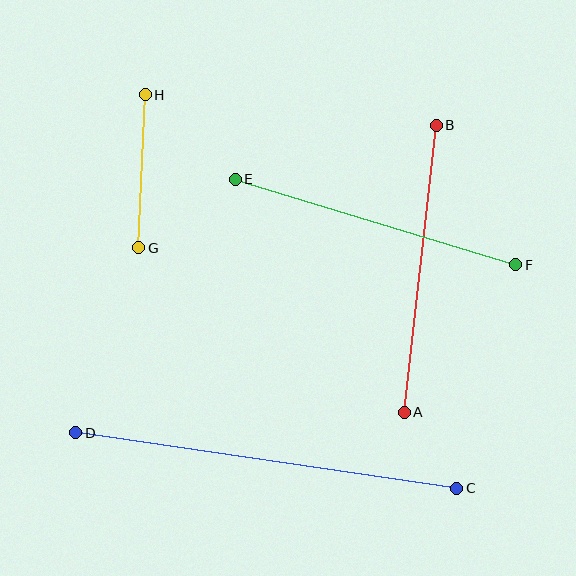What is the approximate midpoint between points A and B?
The midpoint is at approximately (420, 269) pixels.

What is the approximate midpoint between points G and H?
The midpoint is at approximately (142, 171) pixels.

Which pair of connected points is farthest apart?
Points C and D are farthest apart.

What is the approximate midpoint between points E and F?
The midpoint is at approximately (375, 222) pixels.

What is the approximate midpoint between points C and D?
The midpoint is at approximately (266, 461) pixels.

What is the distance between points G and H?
The distance is approximately 153 pixels.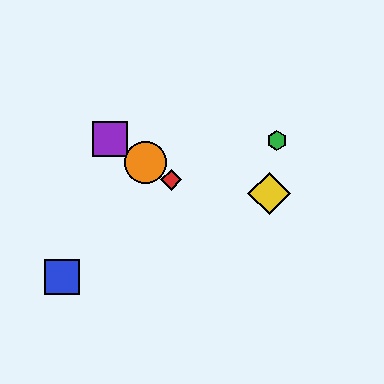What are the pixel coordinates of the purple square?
The purple square is at (110, 139).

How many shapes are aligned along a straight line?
3 shapes (the red diamond, the purple square, the orange circle) are aligned along a straight line.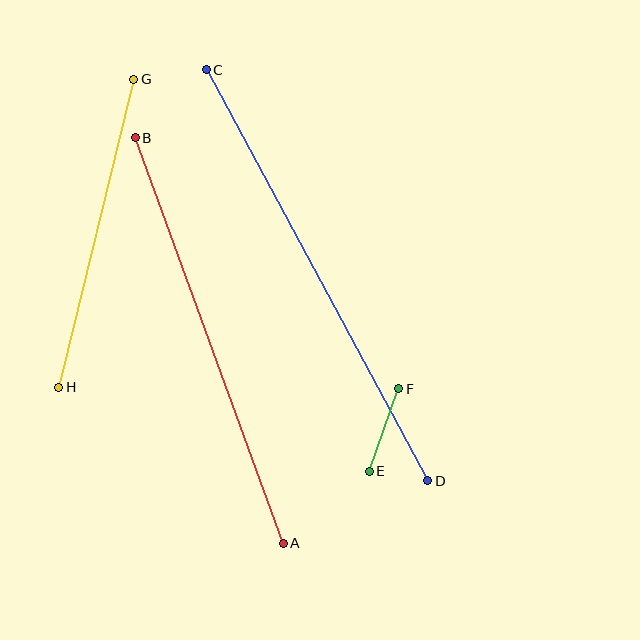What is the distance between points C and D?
The distance is approximately 467 pixels.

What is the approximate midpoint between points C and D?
The midpoint is at approximately (317, 275) pixels.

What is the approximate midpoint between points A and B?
The midpoint is at approximately (209, 341) pixels.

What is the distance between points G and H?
The distance is approximately 317 pixels.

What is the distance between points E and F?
The distance is approximately 88 pixels.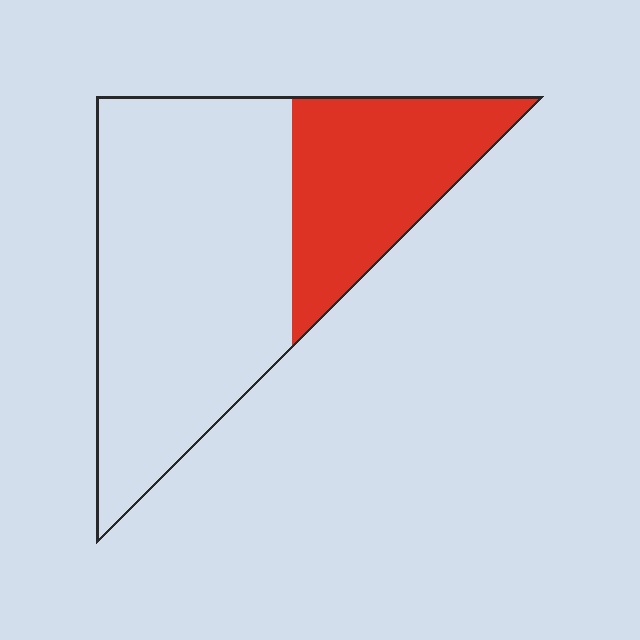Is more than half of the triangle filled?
No.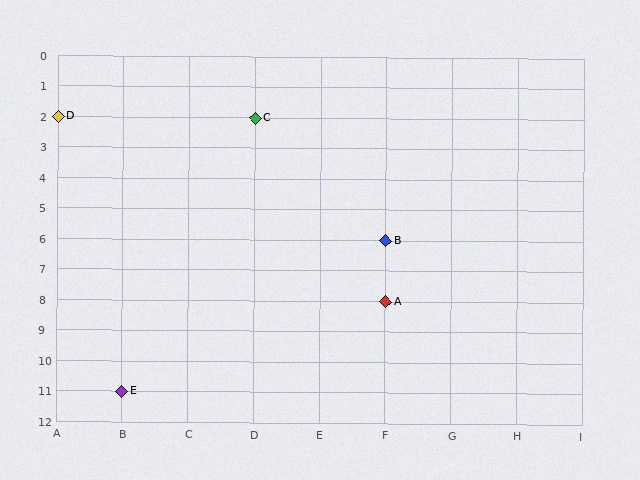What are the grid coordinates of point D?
Point D is at grid coordinates (A, 2).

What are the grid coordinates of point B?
Point B is at grid coordinates (F, 6).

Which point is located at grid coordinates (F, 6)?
Point B is at (F, 6).